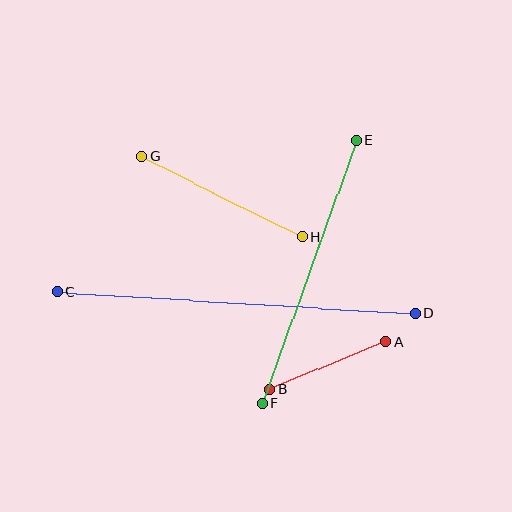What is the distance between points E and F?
The distance is approximately 279 pixels.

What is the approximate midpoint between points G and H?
The midpoint is at approximately (222, 197) pixels.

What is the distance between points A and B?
The distance is approximately 126 pixels.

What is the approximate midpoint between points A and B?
The midpoint is at approximately (328, 366) pixels.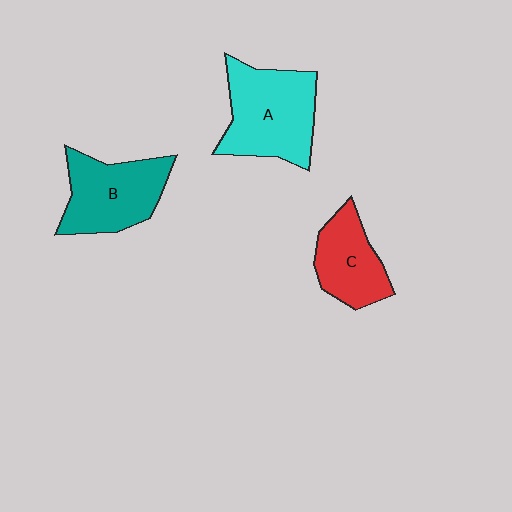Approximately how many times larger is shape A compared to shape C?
Approximately 1.5 times.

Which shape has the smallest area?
Shape C (red).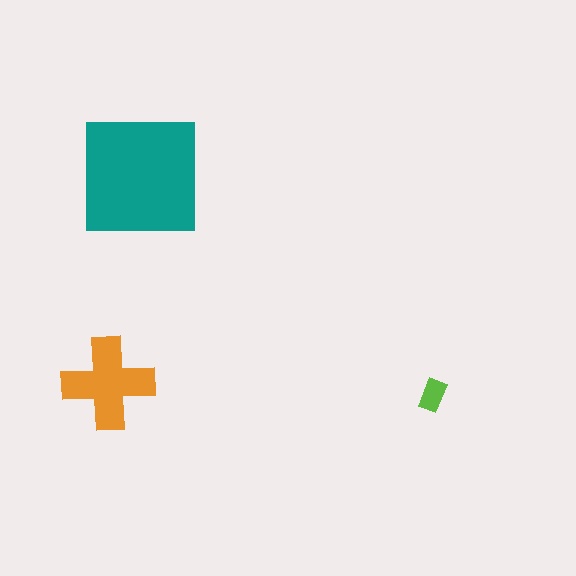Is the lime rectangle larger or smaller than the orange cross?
Smaller.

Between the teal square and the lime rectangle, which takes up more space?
The teal square.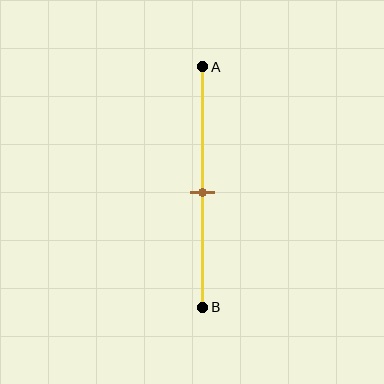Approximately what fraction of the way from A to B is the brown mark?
The brown mark is approximately 50% of the way from A to B.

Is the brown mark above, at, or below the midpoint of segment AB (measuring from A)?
The brown mark is approximately at the midpoint of segment AB.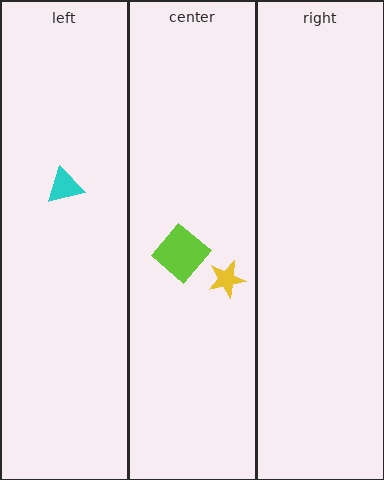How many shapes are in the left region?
1.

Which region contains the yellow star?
The center region.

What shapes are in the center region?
The yellow star, the lime diamond.